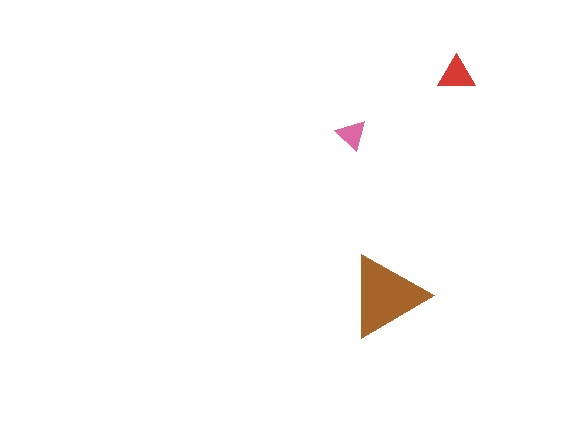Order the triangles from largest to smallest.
the brown one, the red one, the pink one.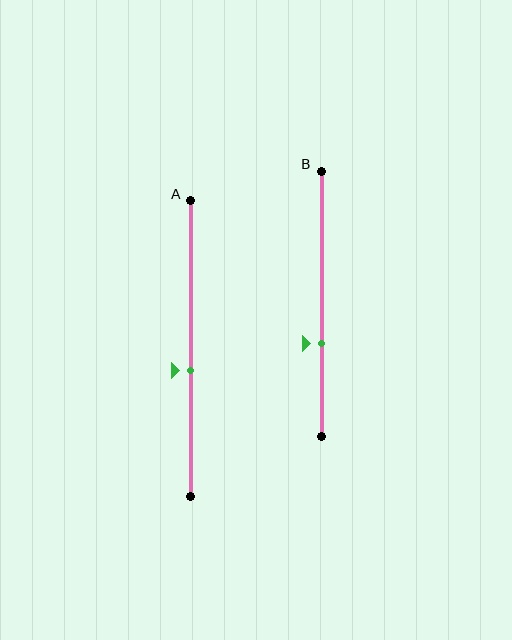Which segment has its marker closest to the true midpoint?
Segment A has its marker closest to the true midpoint.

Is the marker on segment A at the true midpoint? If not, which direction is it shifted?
No, the marker on segment A is shifted downward by about 7% of the segment length.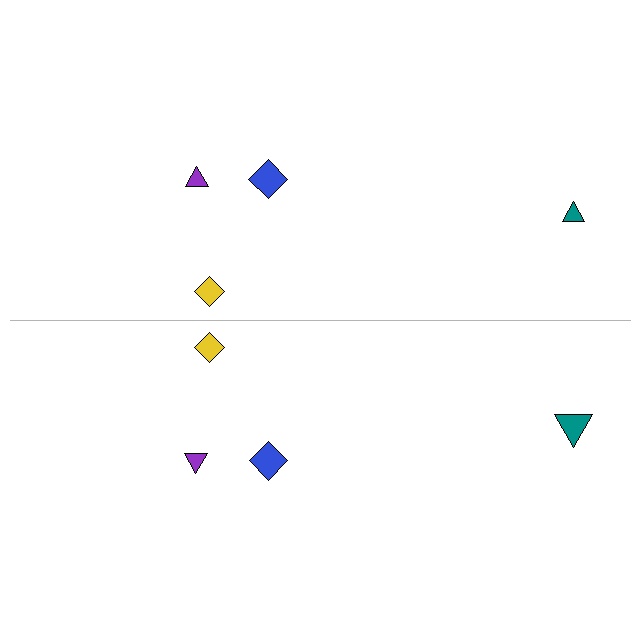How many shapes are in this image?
There are 8 shapes in this image.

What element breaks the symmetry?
The teal triangle on the bottom side has a different size than its mirror counterpart.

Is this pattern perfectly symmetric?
No, the pattern is not perfectly symmetric. The teal triangle on the bottom side has a different size than its mirror counterpart.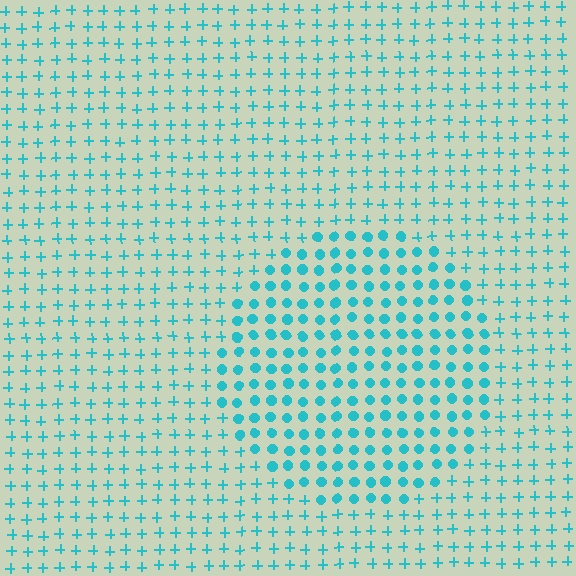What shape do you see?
I see a circle.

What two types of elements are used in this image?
The image uses circles inside the circle region and plus signs outside it.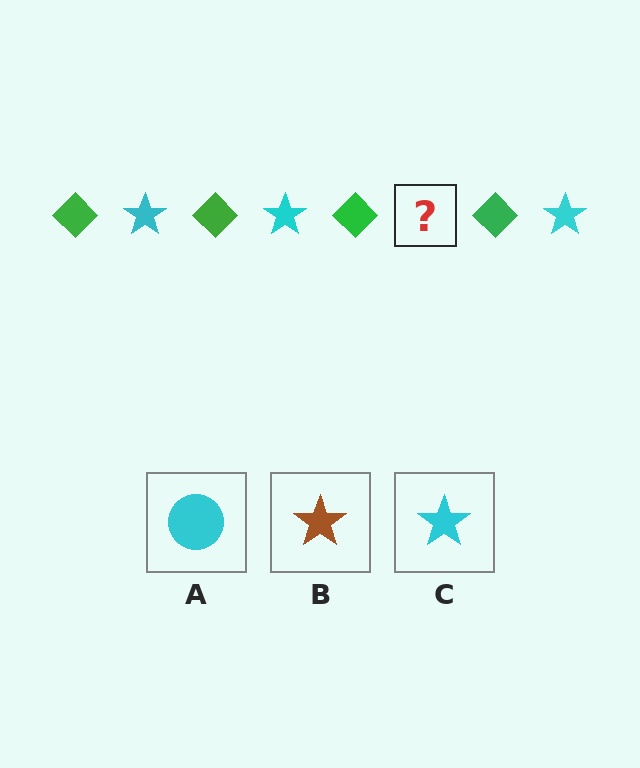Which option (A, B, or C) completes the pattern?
C.